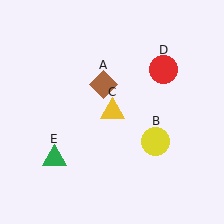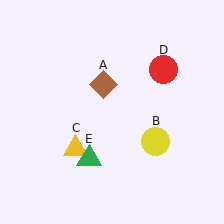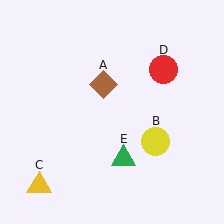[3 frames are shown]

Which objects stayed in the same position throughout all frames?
Brown diamond (object A) and yellow circle (object B) and red circle (object D) remained stationary.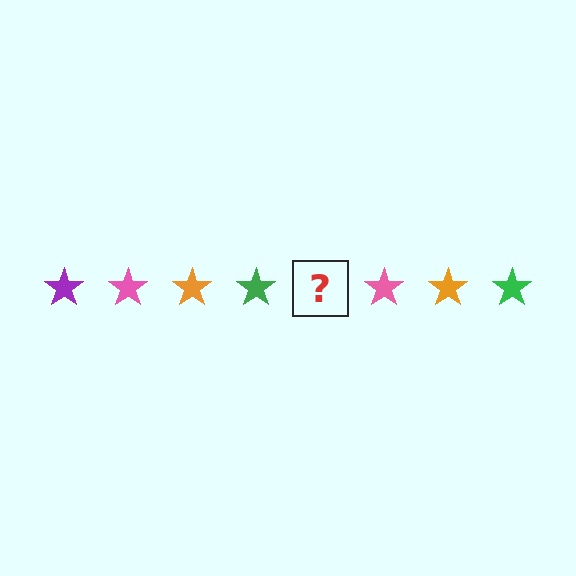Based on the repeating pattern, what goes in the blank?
The blank should be a purple star.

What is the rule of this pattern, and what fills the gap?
The rule is that the pattern cycles through purple, pink, orange, green stars. The gap should be filled with a purple star.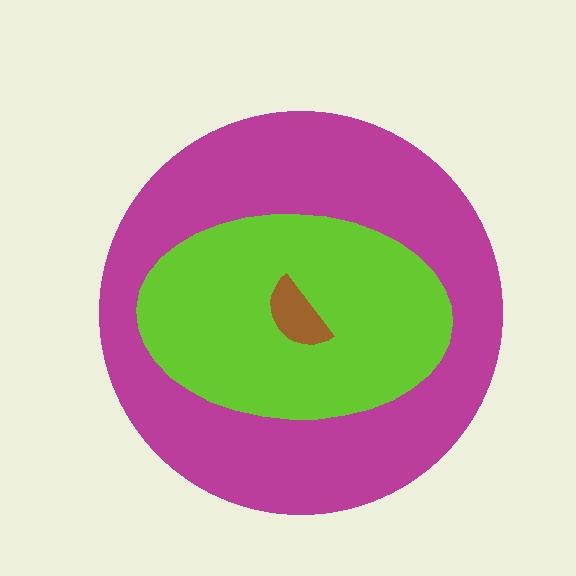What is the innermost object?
The brown semicircle.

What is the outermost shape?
The magenta circle.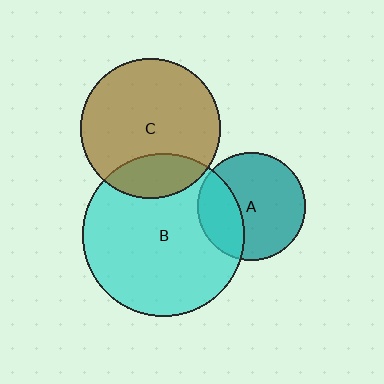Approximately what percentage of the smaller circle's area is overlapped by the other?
Approximately 30%.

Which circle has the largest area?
Circle B (cyan).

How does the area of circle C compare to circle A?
Approximately 1.7 times.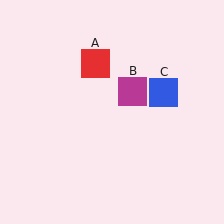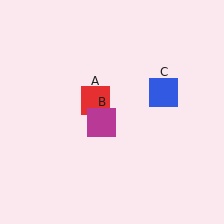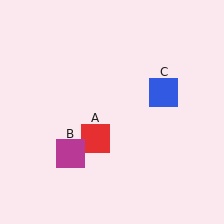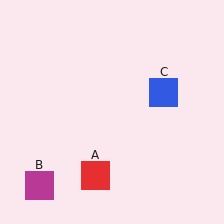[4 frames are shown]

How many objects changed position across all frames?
2 objects changed position: red square (object A), magenta square (object B).